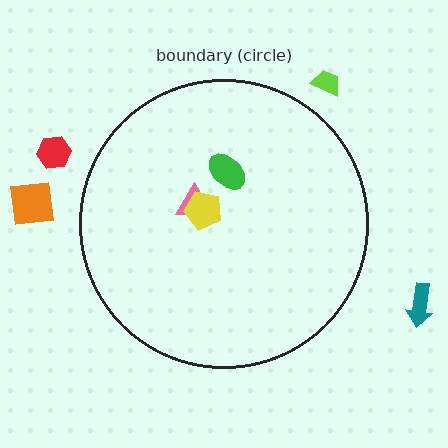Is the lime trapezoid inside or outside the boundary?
Outside.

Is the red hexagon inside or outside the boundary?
Outside.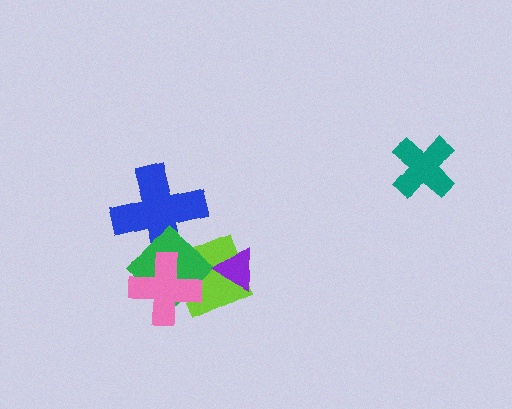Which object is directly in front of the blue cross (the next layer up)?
The lime diamond is directly in front of the blue cross.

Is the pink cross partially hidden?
No, no other shape covers it.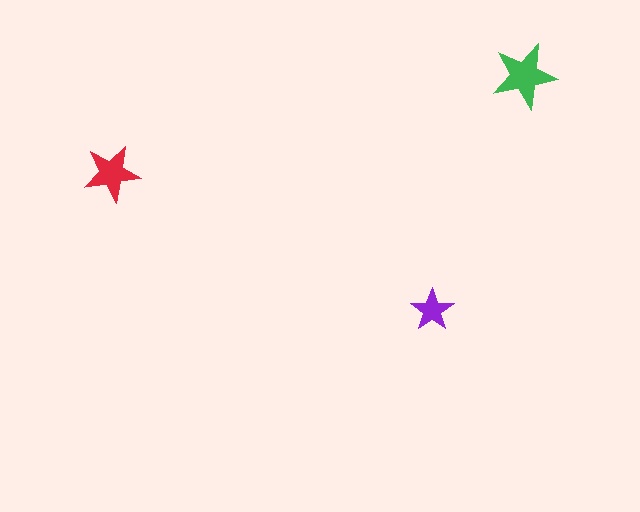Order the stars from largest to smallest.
the green one, the red one, the purple one.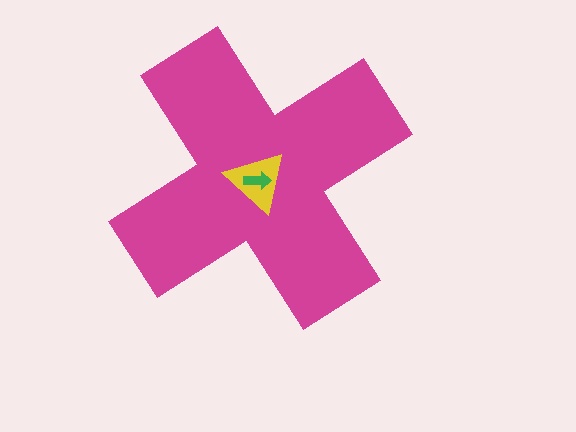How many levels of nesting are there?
3.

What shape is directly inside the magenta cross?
The yellow triangle.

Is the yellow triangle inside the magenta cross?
Yes.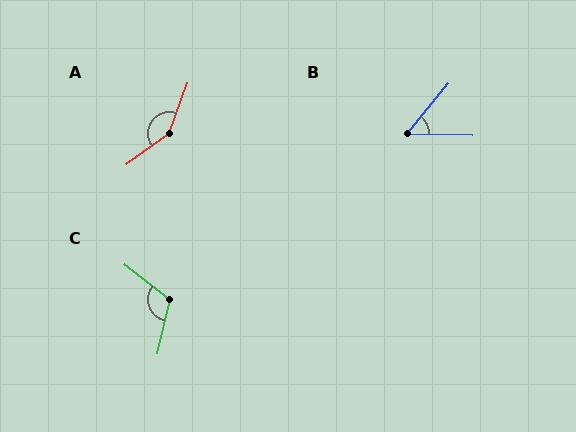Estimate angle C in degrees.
Approximately 114 degrees.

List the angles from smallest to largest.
B (52°), C (114°), A (147°).